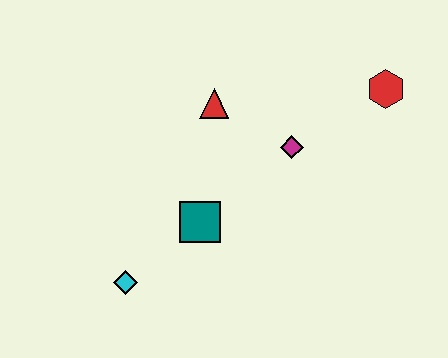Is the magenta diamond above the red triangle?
No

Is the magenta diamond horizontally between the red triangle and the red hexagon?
Yes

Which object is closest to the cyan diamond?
The teal square is closest to the cyan diamond.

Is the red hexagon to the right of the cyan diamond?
Yes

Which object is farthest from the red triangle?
The cyan diamond is farthest from the red triangle.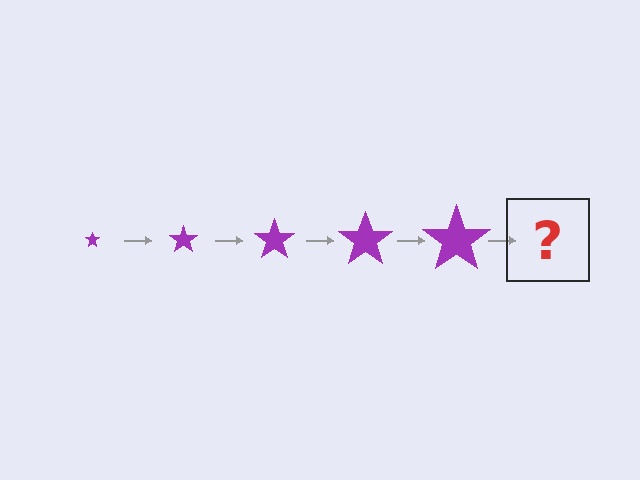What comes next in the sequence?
The next element should be a purple star, larger than the previous one.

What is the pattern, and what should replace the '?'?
The pattern is that the star gets progressively larger each step. The '?' should be a purple star, larger than the previous one.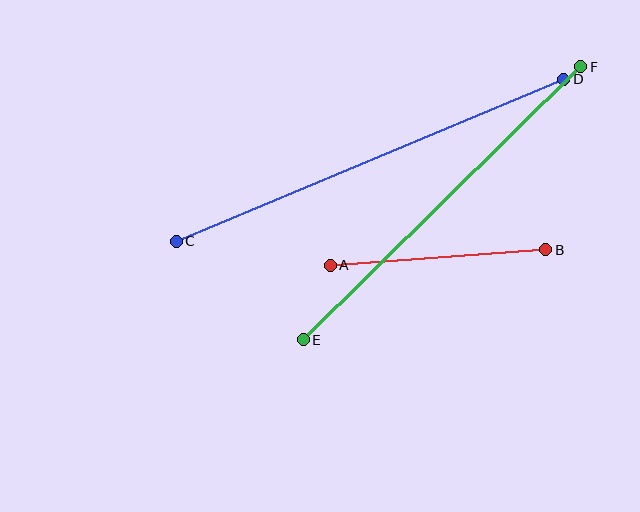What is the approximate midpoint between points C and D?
The midpoint is at approximately (370, 160) pixels.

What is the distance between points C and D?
The distance is approximately 420 pixels.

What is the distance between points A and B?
The distance is approximately 216 pixels.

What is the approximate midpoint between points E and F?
The midpoint is at approximately (442, 203) pixels.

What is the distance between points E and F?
The distance is approximately 389 pixels.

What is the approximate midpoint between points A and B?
The midpoint is at approximately (438, 257) pixels.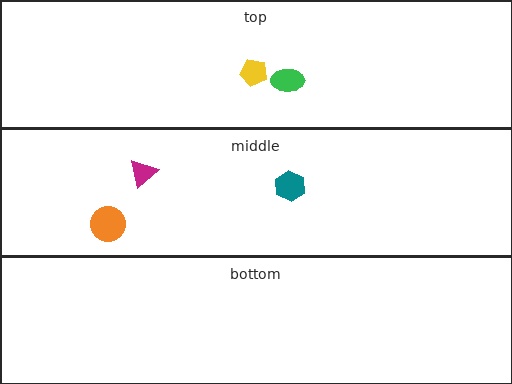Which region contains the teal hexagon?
The middle region.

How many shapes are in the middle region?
3.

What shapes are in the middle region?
The magenta triangle, the teal hexagon, the orange circle.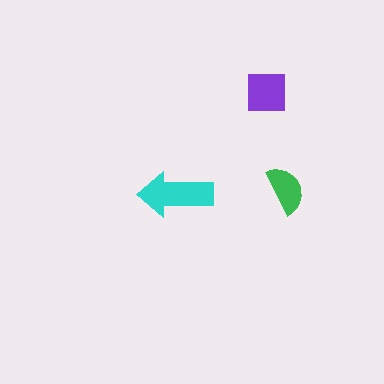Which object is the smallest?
The green semicircle.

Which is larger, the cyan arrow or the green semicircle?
The cyan arrow.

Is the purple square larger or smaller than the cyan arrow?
Smaller.